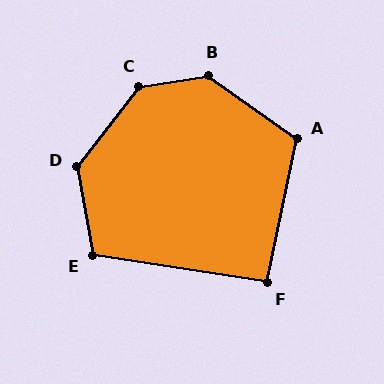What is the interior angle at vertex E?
Approximately 109 degrees (obtuse).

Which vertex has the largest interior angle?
C, at approximately 137 degrees.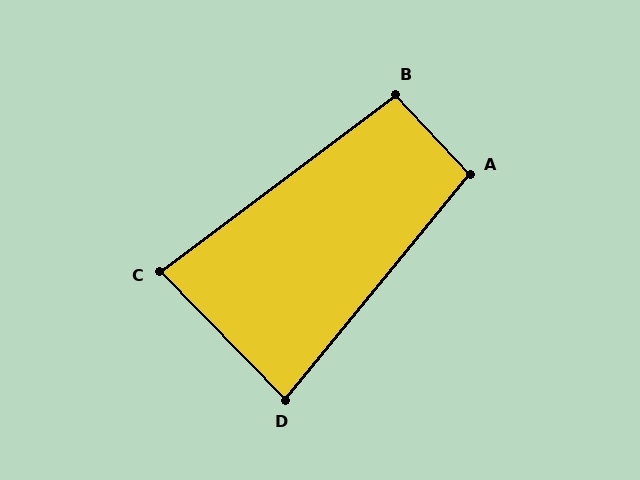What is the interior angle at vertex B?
Approximately 96 degrees (obtuse).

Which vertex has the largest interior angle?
A, at approximately 98 degrees.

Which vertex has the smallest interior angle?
C, at approximately 82 degrees.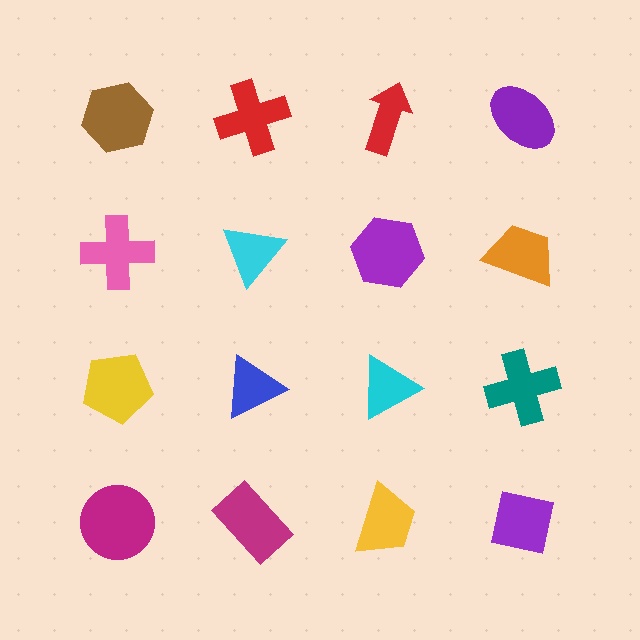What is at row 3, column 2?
A blue triangle.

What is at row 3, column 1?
A yellow pentagon.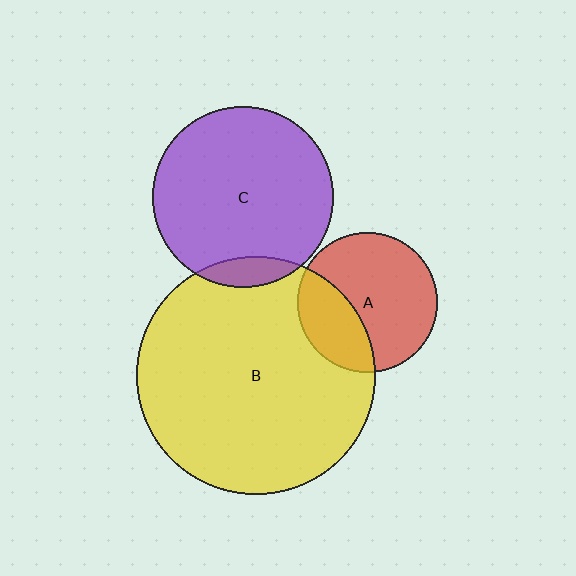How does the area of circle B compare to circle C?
Approximately 1.8 times.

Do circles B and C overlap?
Yes.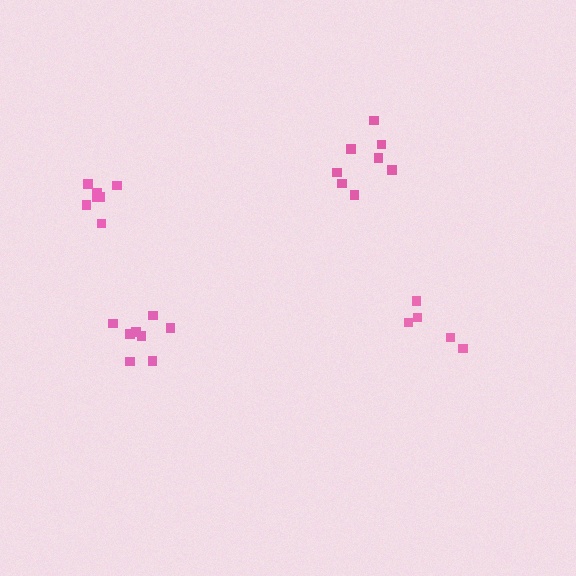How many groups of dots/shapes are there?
There are 4 groups.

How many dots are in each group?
Group 1: 7 dots, Group 2: 8 dots, Group 3: 5 dots, Group 4: 9 dots (29 total).